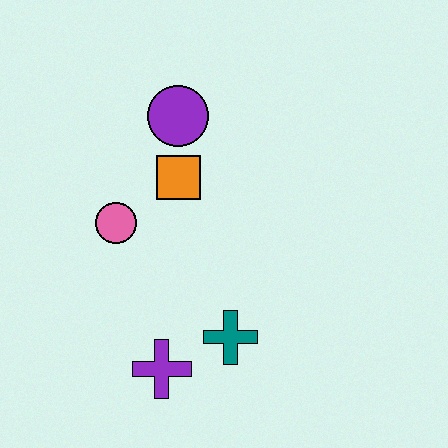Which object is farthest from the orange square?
The purple cross is farthest from the orange square.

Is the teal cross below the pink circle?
Yes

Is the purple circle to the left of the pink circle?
No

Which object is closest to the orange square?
The purple circle is closest to the orange square.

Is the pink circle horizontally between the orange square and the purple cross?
No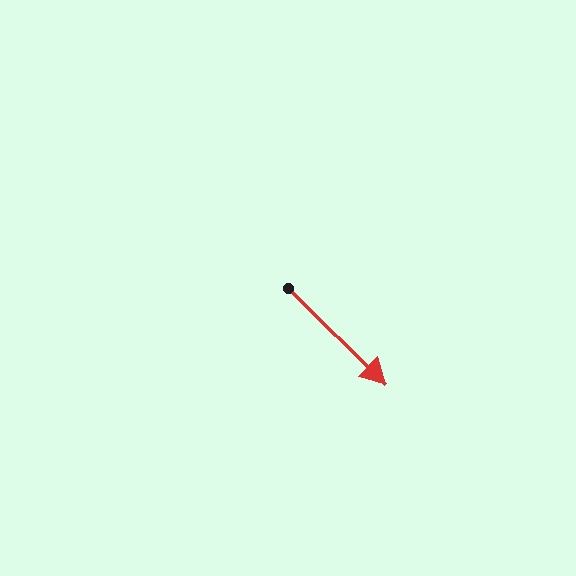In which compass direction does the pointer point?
Southeast.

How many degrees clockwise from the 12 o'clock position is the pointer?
Approximately 135 degrees.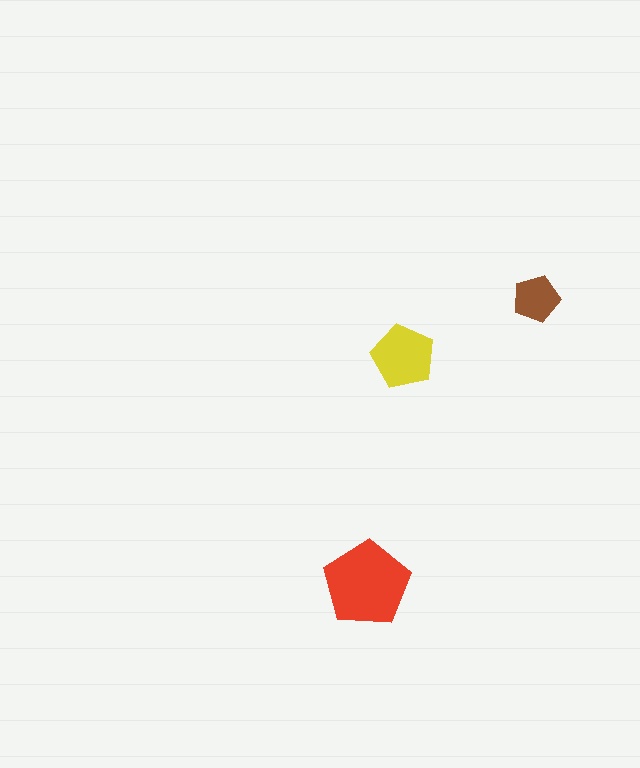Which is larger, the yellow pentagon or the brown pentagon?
The yellow one.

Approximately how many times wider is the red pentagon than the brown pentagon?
About 2 times wider.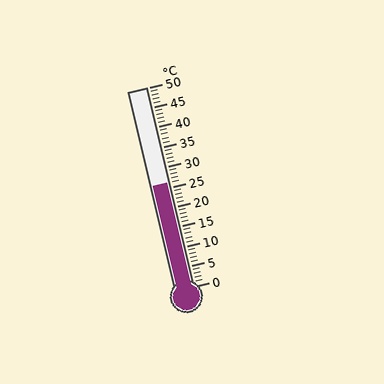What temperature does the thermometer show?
The thermometer shows approximately 26°C.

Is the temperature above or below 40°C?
The temperature is below 40°C.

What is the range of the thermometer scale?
The thermometer scale ranges from 0°C to 50°C.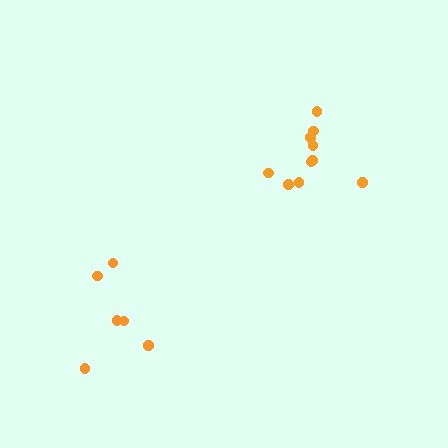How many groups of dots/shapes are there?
There are 2 groups.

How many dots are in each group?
Group 1: 6 dots, Group 2: 10 dots (16 total).